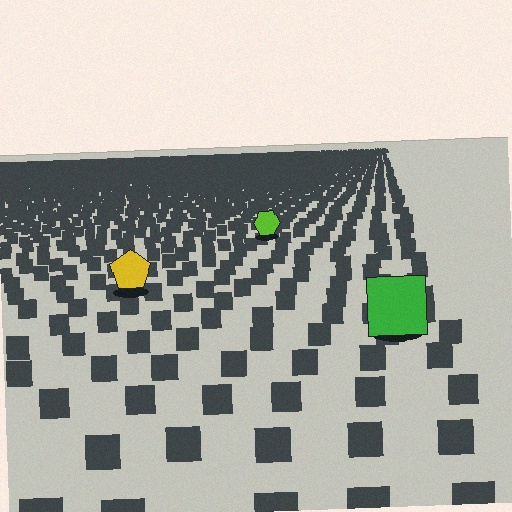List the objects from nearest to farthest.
From nearest to farthest: the green square, the yellow pentagon, the lime hexagon.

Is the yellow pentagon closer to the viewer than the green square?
No. The green square is closer — you can tell from the texture gradient: the ground texture is coarser near it.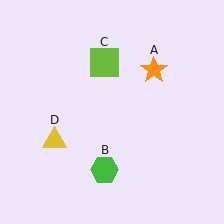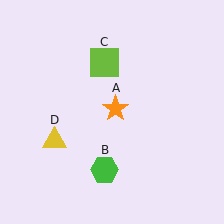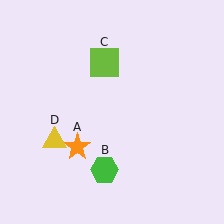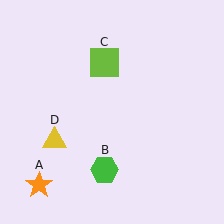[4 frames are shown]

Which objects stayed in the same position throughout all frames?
Green hexagon (object B) and lime square (object C) and yellow triangle (object D) remained stationary.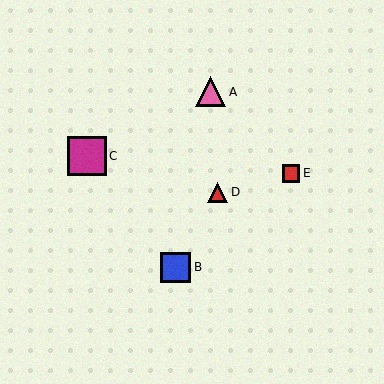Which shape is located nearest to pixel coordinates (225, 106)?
The pink triangle (labeled A) at (211, 92) is nearest to that location.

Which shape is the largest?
The magenta square (labeled C) is the largest.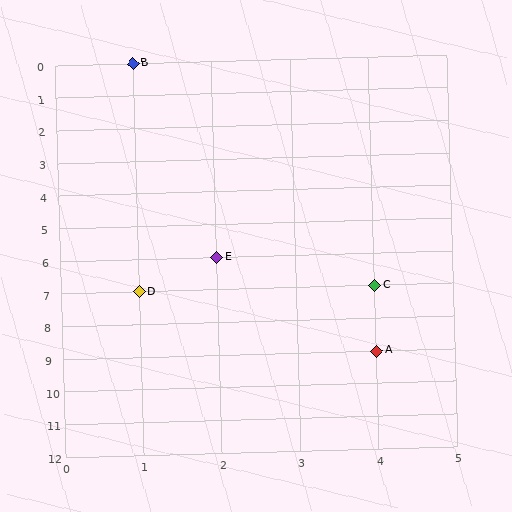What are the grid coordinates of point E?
Point E is at grid coordinates (2, 6).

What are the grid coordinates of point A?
Point A is at grid coordinates (4, 9).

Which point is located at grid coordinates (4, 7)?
Point C is at (4, 7).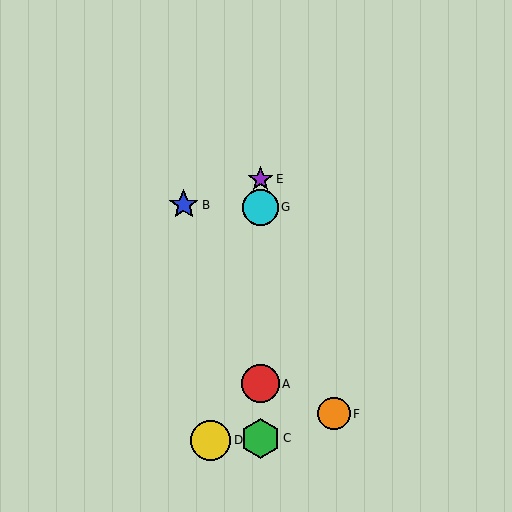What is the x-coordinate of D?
Object D is at x≈211.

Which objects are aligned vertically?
Objects A, C, E, G are aligned vertically.